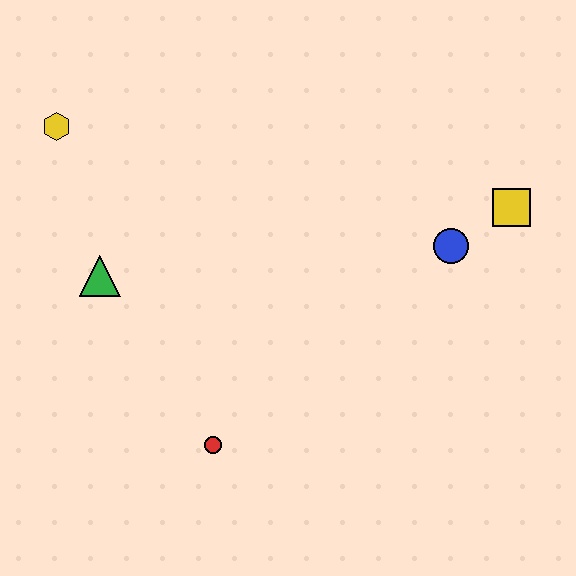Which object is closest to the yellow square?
The blue circle is closest to the yellow square.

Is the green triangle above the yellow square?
No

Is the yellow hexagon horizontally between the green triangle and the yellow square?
No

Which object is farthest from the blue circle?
The yellow hexagon is farthest from the blue circle.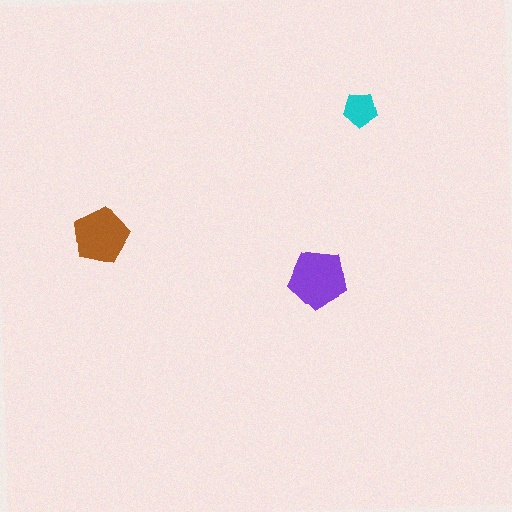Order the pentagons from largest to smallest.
the purple one, the brown one, the cyan one.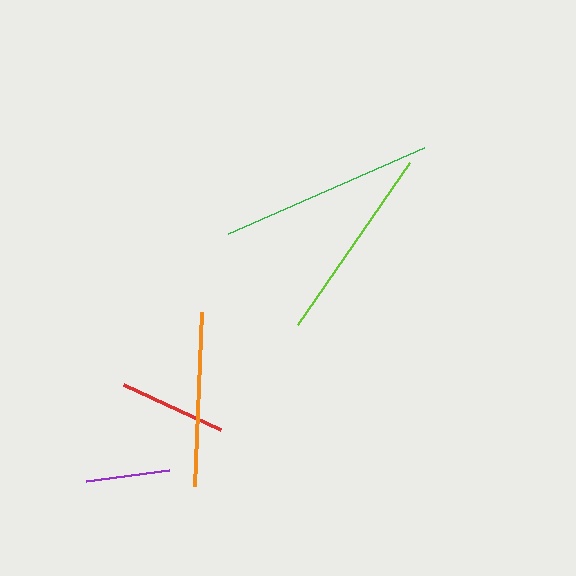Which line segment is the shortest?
The purple line is the shortest at approximately 83 pixels.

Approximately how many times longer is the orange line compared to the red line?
The orange line is approximately 1.6 times the length of the red line.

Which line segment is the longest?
The green line is the longest at approximately 214 pixels.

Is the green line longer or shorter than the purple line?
The green line is longer than the purple line.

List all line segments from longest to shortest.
From longest to shortest: green, lime, orange, red, purple.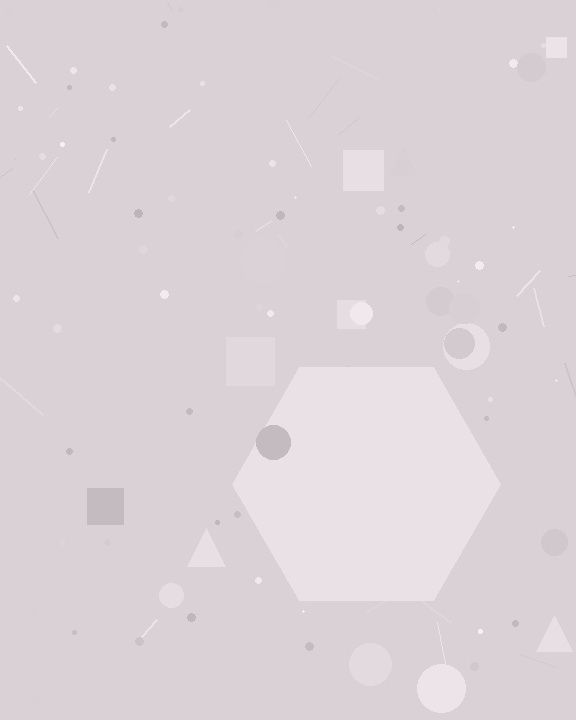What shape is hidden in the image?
A hexagon is hidden in the image.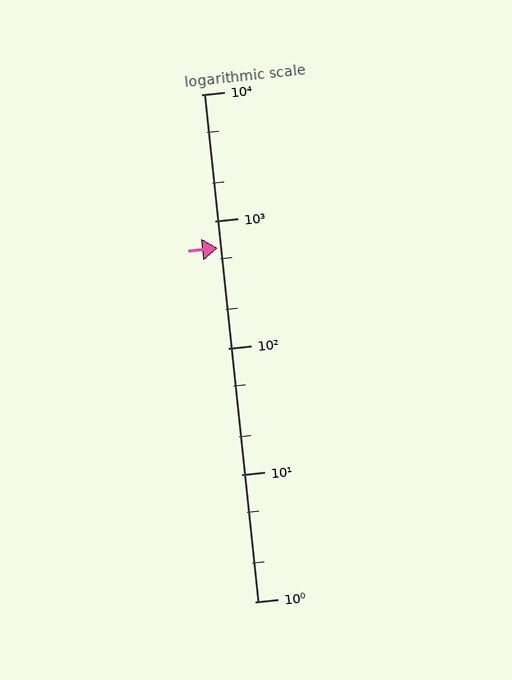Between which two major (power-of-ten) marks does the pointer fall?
The pointer is between 100 and 1000.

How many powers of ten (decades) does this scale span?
The scale spans 4 decades, from 1 to 10000.